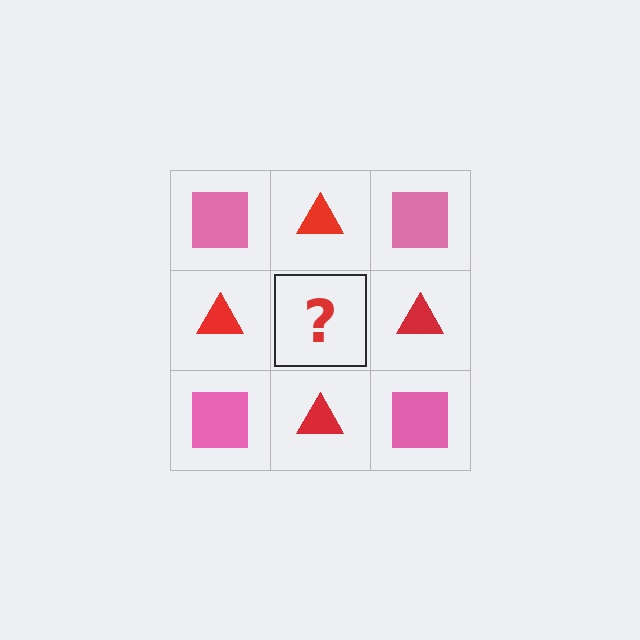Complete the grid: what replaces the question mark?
The question mark should be replaced with a pink square.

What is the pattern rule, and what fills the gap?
The rule is that it alternates pink square and red triangle in a checkerboard pattern. The gap should be filled with a pink square.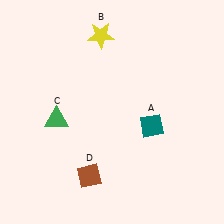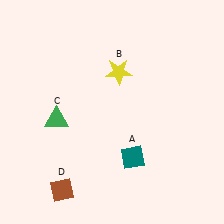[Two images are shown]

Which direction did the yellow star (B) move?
The yellow star (B) moved down.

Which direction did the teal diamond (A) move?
The teal diamond (A) moved down.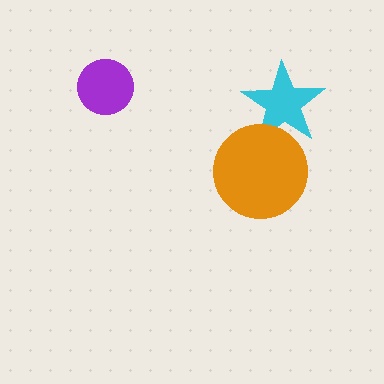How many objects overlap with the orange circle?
1 object overlaps with the orange circle.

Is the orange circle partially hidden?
No, no other shape covers it.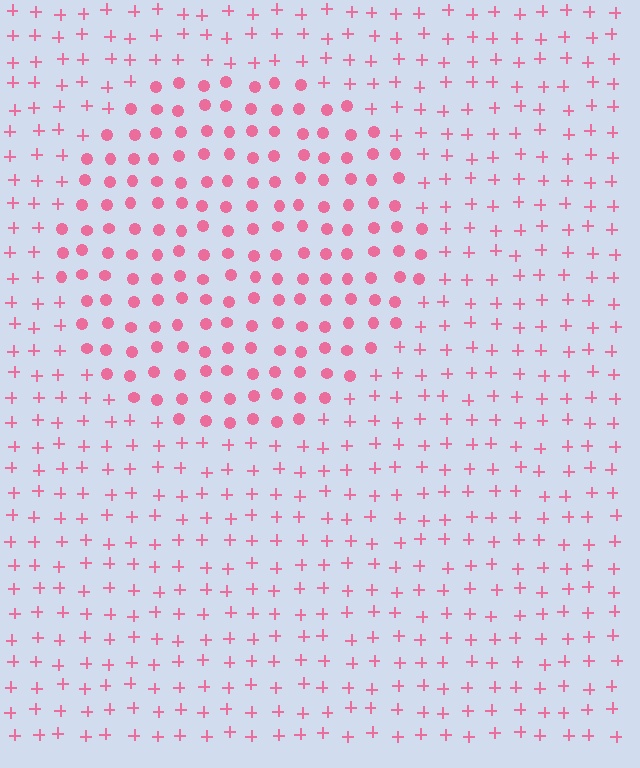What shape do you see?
I see a circle.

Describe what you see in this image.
The image is filled with small pink elements arranged in a uniform grid. A circle-shaped region contains circles, while the surrounding area contains plus signs. The boundary is defined purely by the change in element shape.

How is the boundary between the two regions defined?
The boundary is defined by a change in element shape: circles inside vs. plus signs outside. All elements share the same color and spacing.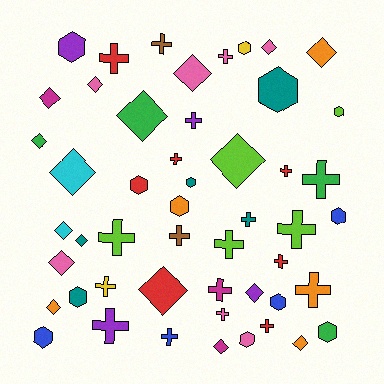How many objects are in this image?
There are 50 objects.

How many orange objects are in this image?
There are 5 orange objects.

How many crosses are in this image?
There are 20 crosses.